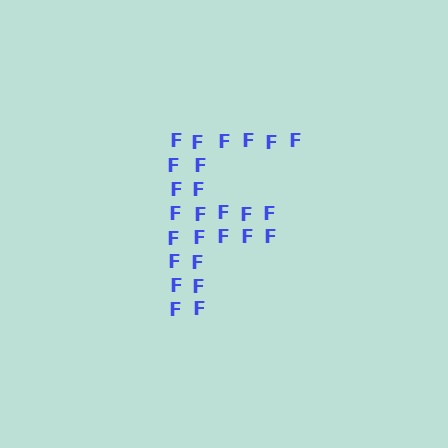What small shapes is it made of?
It is made of small letter F's.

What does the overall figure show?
The overall figure shows the letter F.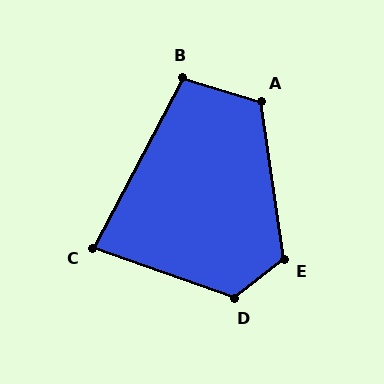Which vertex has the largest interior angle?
D, at approximately 123 degrees.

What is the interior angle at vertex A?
Approximately 114 degrees (obtuse).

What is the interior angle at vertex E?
Approximately 120 degrees (obtuse).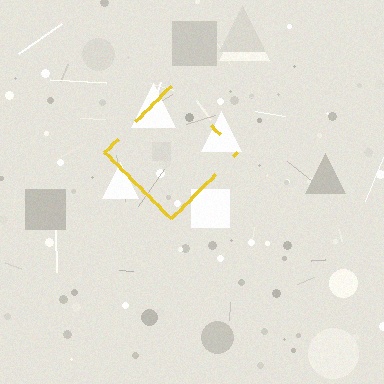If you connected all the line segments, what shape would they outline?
They would outline a diamond.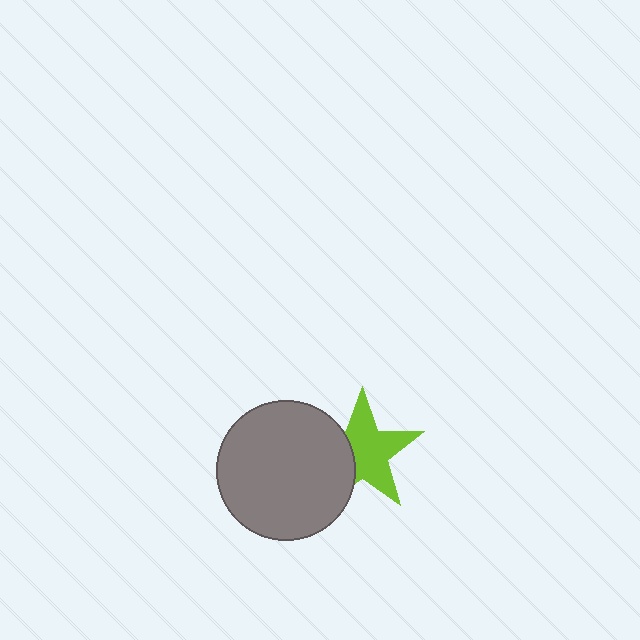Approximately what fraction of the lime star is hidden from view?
Roughly 34% of the lime star is hidden behind the gray circle.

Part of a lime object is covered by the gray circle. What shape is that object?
It is a star.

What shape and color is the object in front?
The object in front is a gray circle.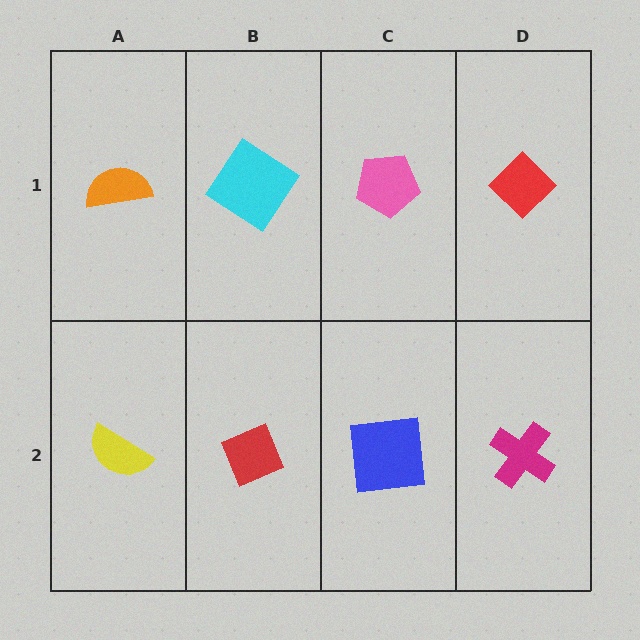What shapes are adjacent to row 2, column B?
A cyan diamond (row 1, column B), a yellow semicircle (row 2, column A), a blue square (row 2, column C).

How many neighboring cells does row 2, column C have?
3.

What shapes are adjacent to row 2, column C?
A pink pentagon (row 1, column C), a red diamond (row 2, column B), a magenta cross (row 2, column D).